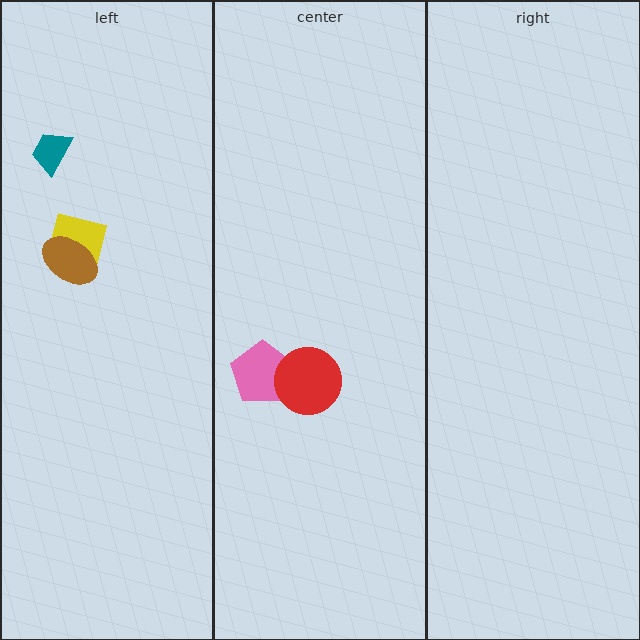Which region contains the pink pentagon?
The center region.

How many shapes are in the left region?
3.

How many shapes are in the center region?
2.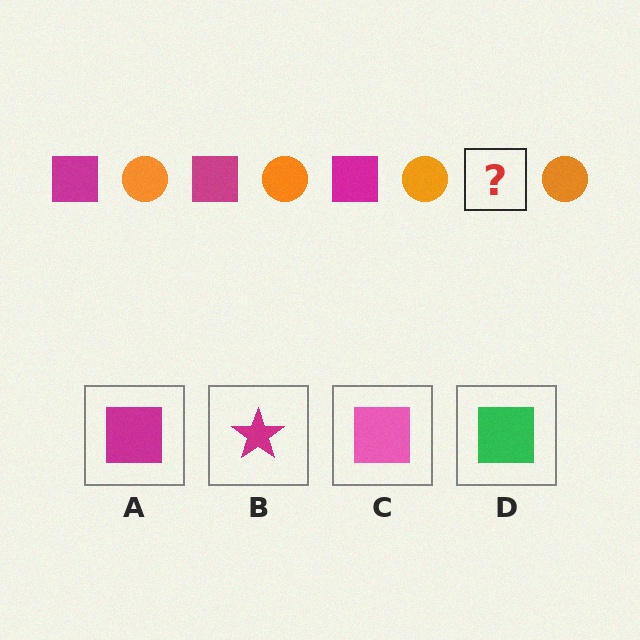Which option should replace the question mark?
Option A.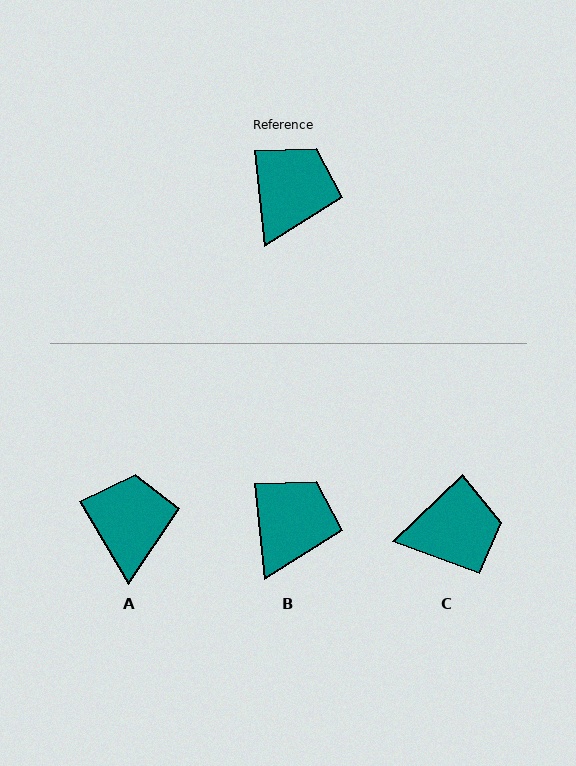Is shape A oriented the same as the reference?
No, it is off by about 24 degrees.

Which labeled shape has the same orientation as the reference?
B.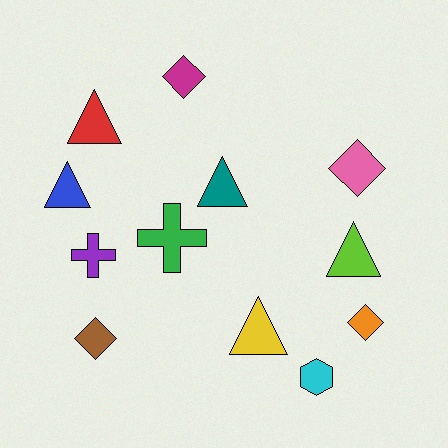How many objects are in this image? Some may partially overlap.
There are 12 objects.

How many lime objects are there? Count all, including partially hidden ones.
There is 1 lime object.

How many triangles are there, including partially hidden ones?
There are 5 triangles.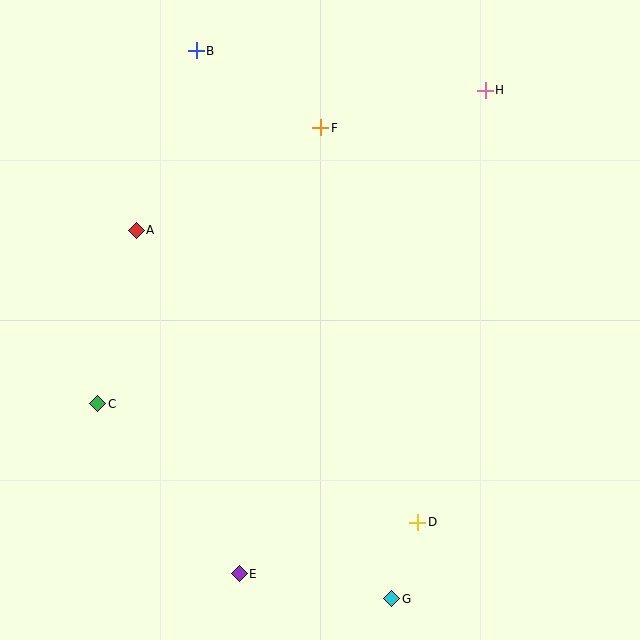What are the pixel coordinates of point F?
Point F is at (321, 128).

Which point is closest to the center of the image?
Point F at (321, 128) is closest to the center.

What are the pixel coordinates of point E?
Point E is at (239, 574).